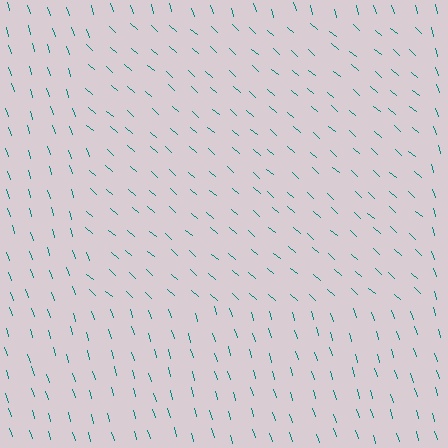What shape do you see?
I see a rectangle.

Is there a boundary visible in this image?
Yes, there is a texture boundary formed by a change in line orientation.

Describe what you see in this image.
The image is filled with small teal line segments. A rectangle region in the image has lines oriented differently from the surrounding lines, creating a visible texture boundary.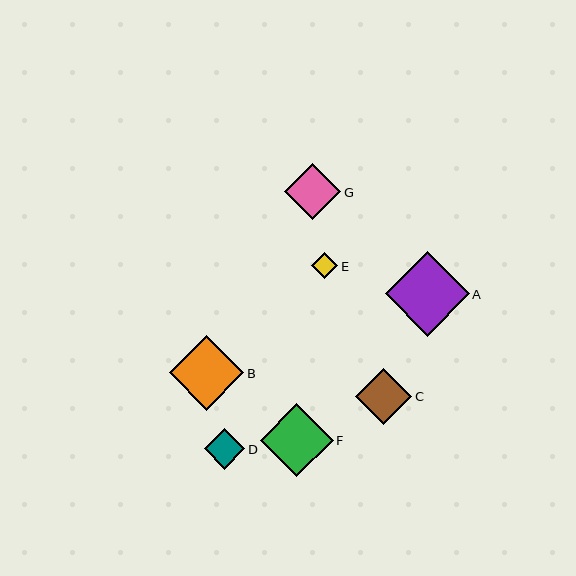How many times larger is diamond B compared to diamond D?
Diamond B is approximately 1.8 times the size of diamond D.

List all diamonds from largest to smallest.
From largest to smallest: A, B, F, C, G, D, E.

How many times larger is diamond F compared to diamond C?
Diamond F is approximately 1.3 times the size of diamond C.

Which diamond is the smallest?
Diamond E is the smallest with a size of approximately 27 pixels.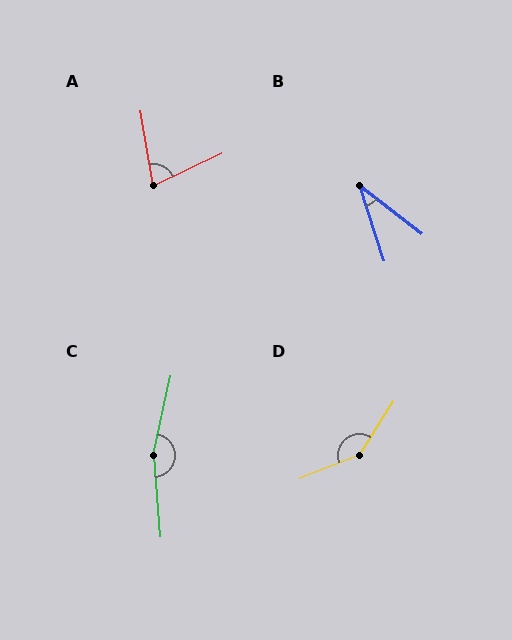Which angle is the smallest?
B, at approximately 34 degrees.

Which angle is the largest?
C, at approximately 163 degrees.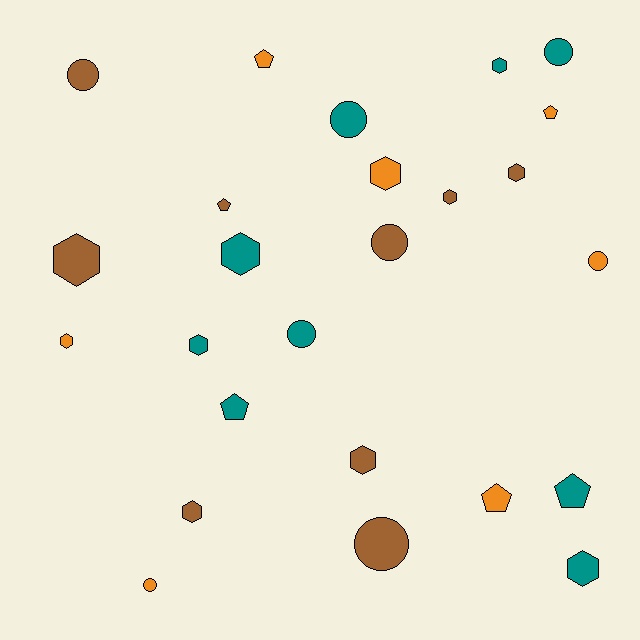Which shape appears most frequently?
Hexagon, with 11 objects.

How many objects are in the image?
There are 25 objects.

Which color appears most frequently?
Brown, with 9 objects.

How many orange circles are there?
There are 2 orange circles.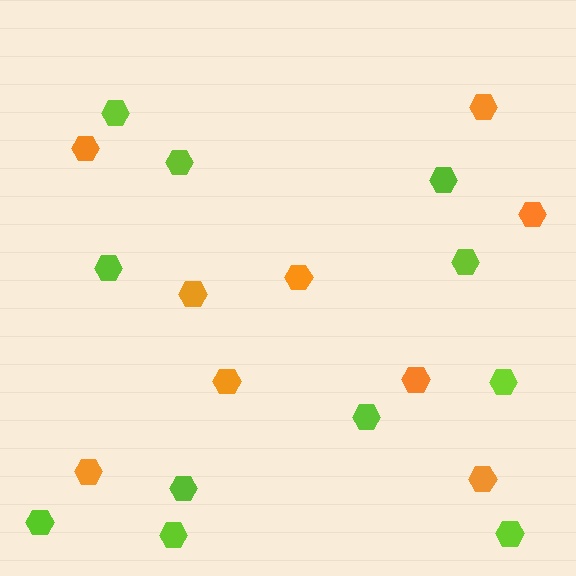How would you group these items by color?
There are 2 groups: one group of lime hexagons (11) and one group of orange hexagons (9).